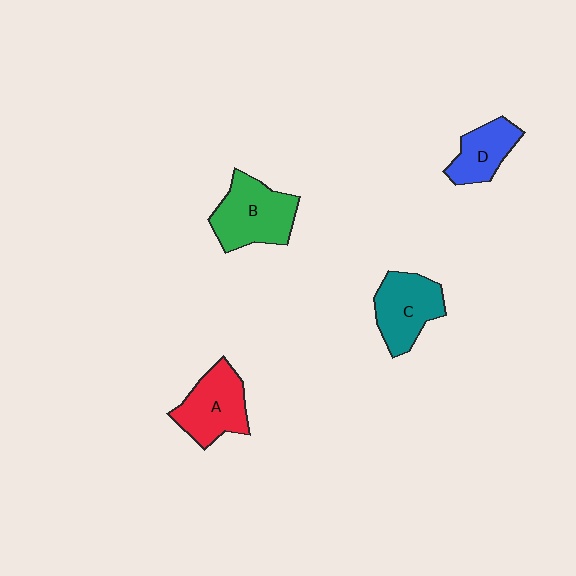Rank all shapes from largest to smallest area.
From largest to smallest: B (green), A (red), C (teal), D (blue).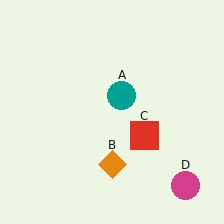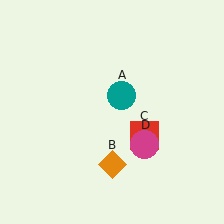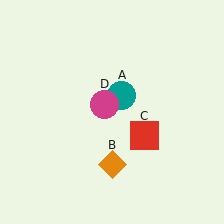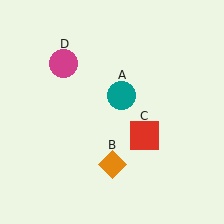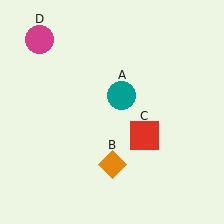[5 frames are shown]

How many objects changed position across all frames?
1 object changed position: magenta circle (object D).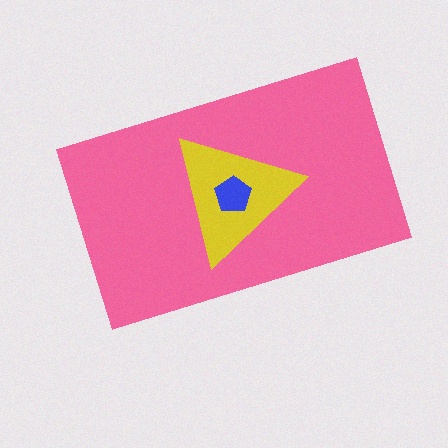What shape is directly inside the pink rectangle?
The yellow triangle.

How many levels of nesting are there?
3.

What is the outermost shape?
The pink rectangle.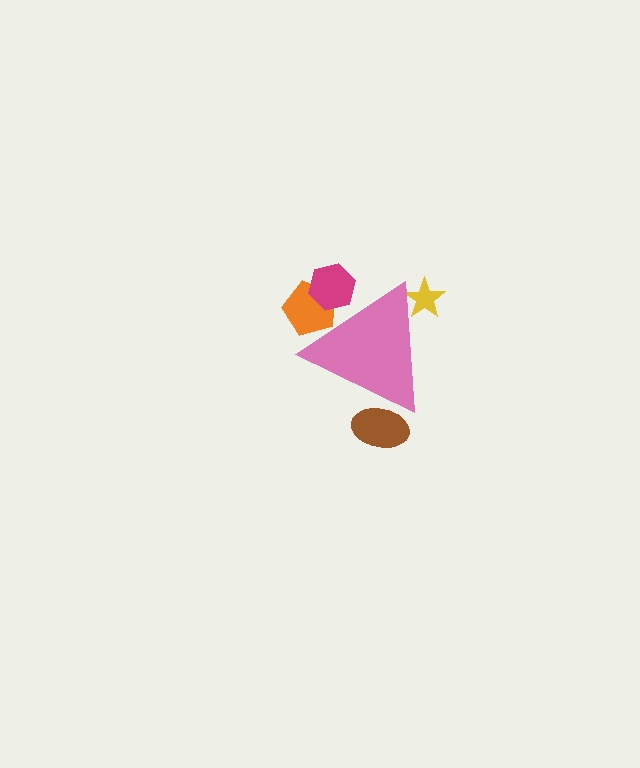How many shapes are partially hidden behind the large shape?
4 shapes are partially hidden.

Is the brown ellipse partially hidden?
Yes, the brown ellipse is partially hidden behind the pink triangle.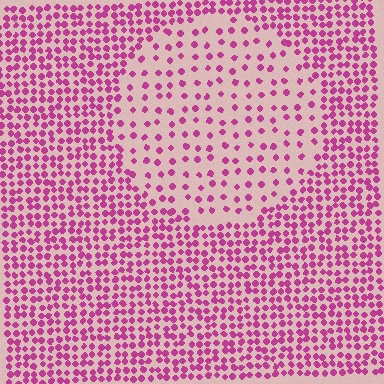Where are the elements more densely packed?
The elements are more densely packed outside the circle boundary.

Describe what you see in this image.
The image contains small magenta elements arranged at two different densities. A circle-shaped region is visible where the elements are less densely packed than the surrounding area.